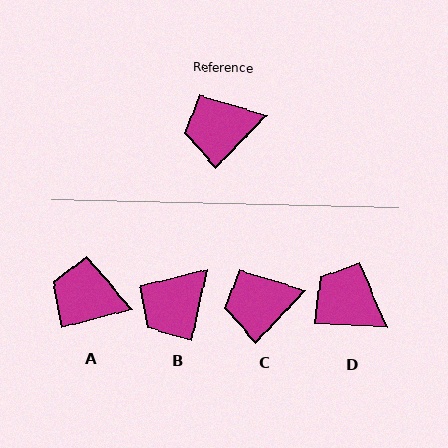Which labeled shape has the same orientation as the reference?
C.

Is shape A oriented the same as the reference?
No, it is off by about 33 degrees.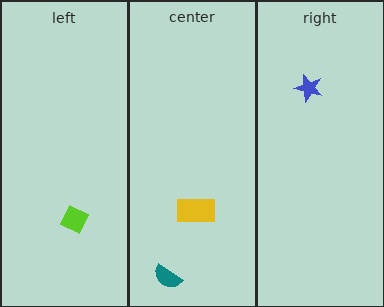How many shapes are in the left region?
1.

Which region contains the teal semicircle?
The center region.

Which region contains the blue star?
The right region.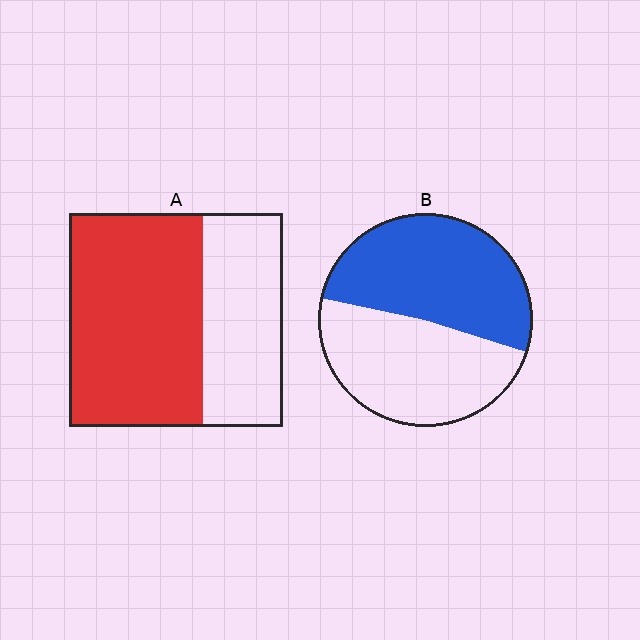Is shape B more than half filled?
Roughly half.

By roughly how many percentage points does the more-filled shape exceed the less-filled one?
By roughly 10 percentage points (A over B).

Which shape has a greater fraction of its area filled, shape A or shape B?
Shape A.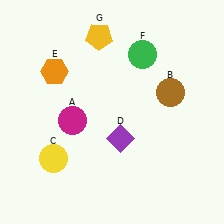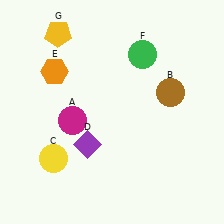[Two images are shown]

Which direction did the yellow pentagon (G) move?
The yellow pentagon (G) moved left.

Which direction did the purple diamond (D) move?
The purple diamond (D) moved left.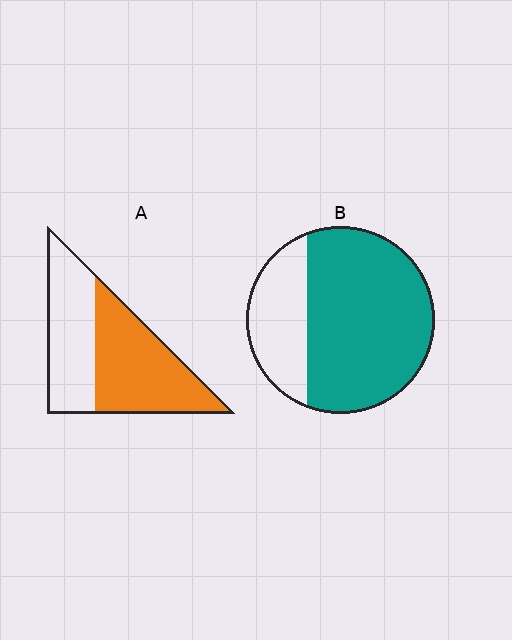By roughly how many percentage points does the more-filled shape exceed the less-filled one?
By roughly 15 percentage points (B over A).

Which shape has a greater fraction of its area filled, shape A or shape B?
Shape B.